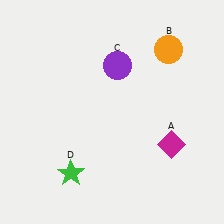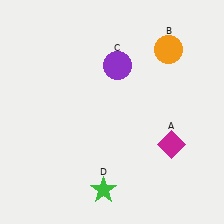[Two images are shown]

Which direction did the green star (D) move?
The green star (D) moved right.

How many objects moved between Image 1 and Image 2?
1 object moved between the two images.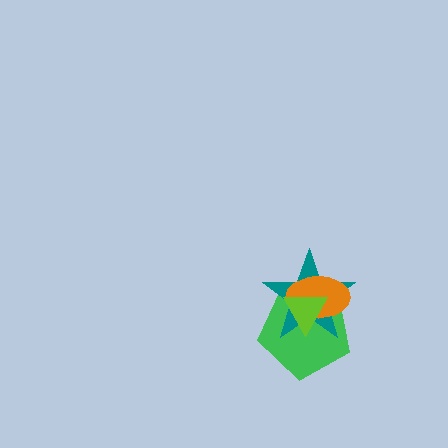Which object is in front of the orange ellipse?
The lime triangle is in front of the orange ellipse.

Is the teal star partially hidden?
Yes, it is partially covered by another shape.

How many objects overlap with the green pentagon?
3 objects overlap with the green pentagon.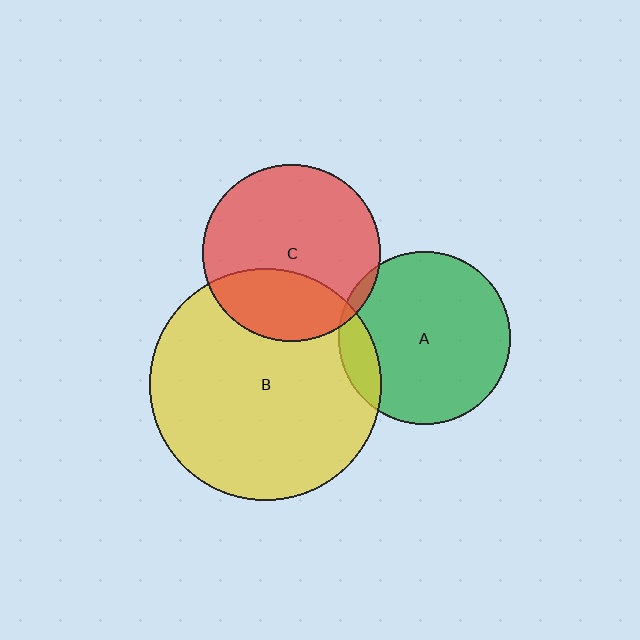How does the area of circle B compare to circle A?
Approximately 1.8 times.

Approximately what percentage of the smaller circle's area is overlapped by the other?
Approximately 15%.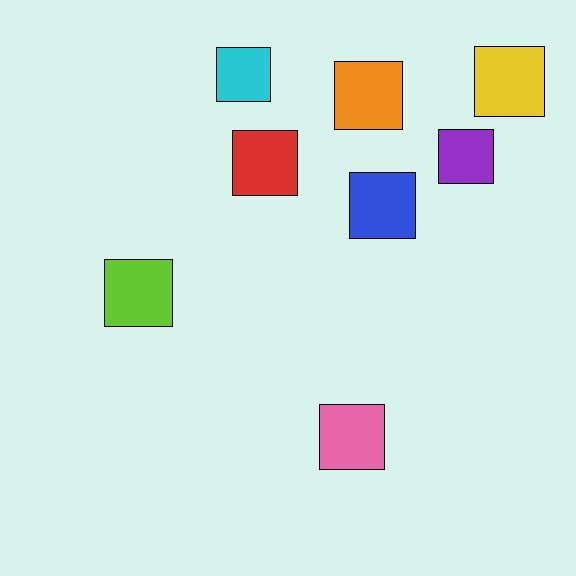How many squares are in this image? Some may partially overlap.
There are 8 squares.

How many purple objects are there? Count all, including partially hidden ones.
There is 1 purple object.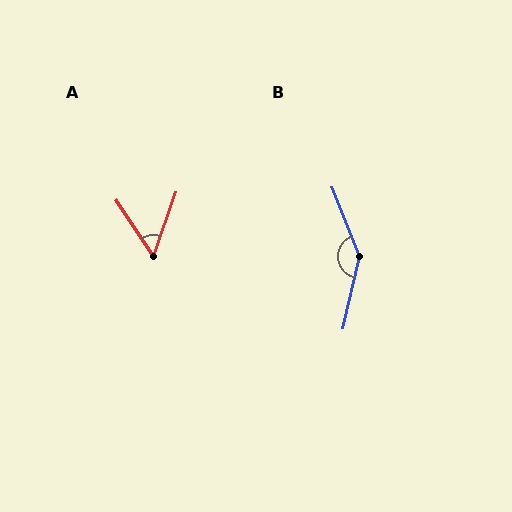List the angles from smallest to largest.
A (52°), B (145°).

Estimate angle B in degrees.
Approximately 145 degrees.